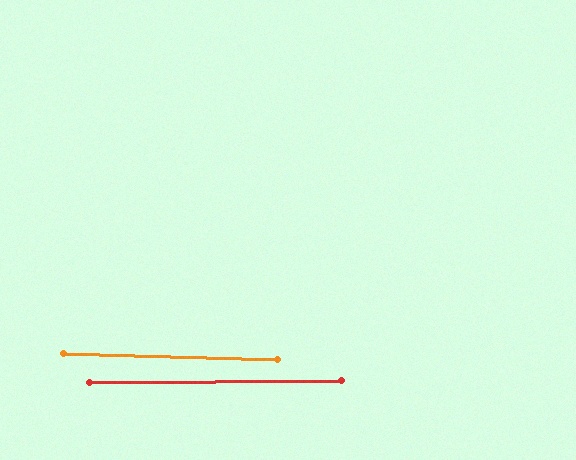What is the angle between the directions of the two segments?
Approximately 2 degrees.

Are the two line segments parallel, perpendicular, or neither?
Parallel — their directions differ by only 1.9°.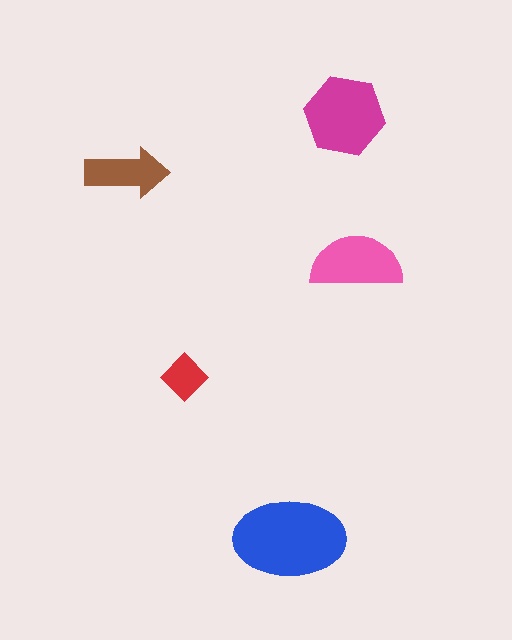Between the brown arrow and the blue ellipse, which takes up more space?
The blue ellipse.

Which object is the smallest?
The red diamond.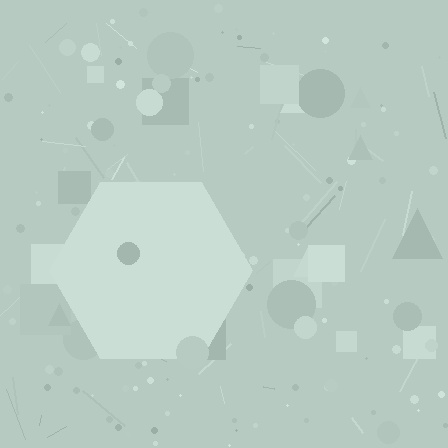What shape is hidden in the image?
A hexagon is hidden in the image.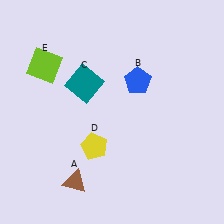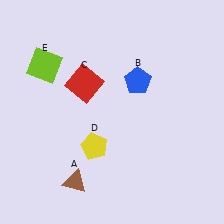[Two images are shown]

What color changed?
The square (C) changed from teal in Image 1 to red in Image 2.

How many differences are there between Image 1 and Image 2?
There is 1 difference between the two images.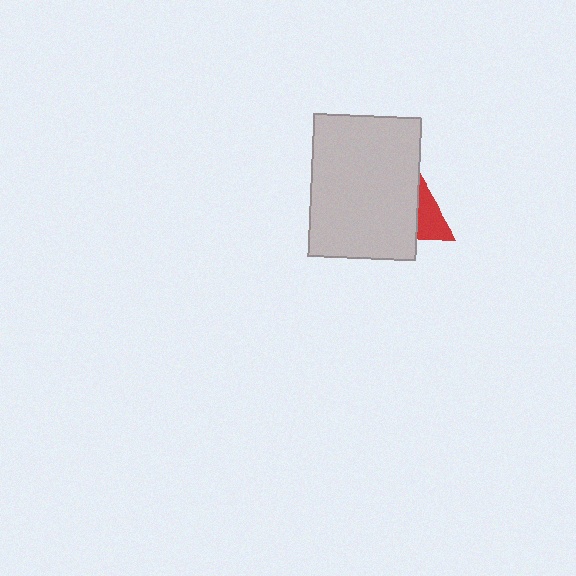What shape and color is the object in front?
The object in front is a light gray rectangle.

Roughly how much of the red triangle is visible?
A small part of it is visible (roughly 33%).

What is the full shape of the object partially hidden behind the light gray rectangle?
The partially hidden object is a red triangle.